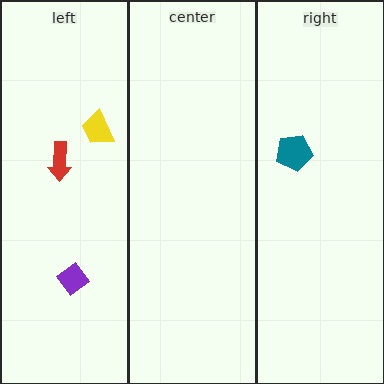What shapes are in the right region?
The teal pentagon.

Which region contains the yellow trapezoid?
The left region.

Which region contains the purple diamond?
The left region.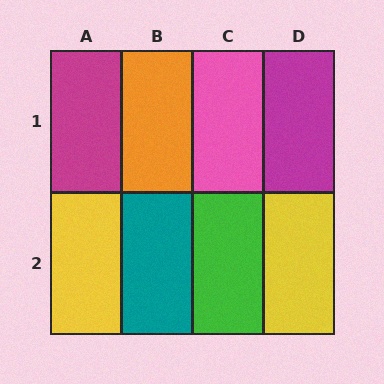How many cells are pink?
1 cell is pink.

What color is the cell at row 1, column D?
Magenta.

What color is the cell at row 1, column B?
Orange.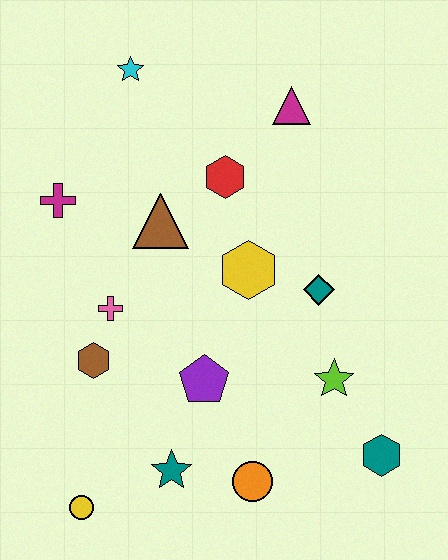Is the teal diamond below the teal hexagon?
No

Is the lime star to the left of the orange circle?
No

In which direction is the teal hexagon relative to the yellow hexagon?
The teal hexagon is below the yellow hexagon.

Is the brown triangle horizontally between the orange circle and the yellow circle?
Yes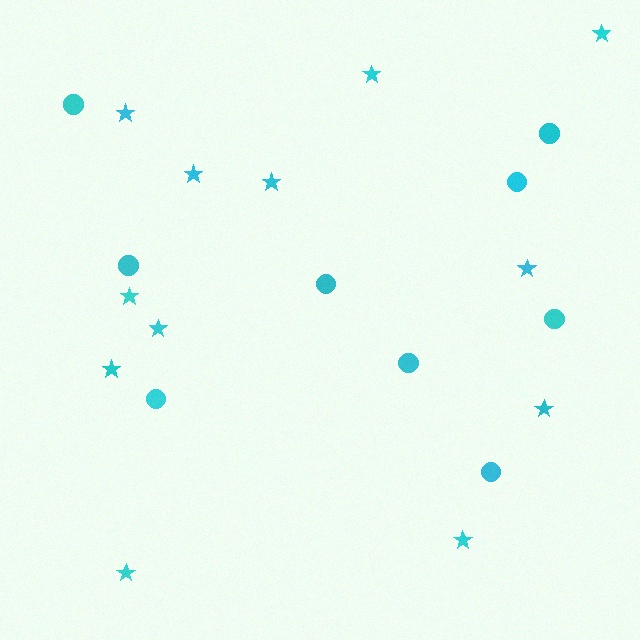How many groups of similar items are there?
There are 2 groups: one group of stars (12) and one group of circles (9).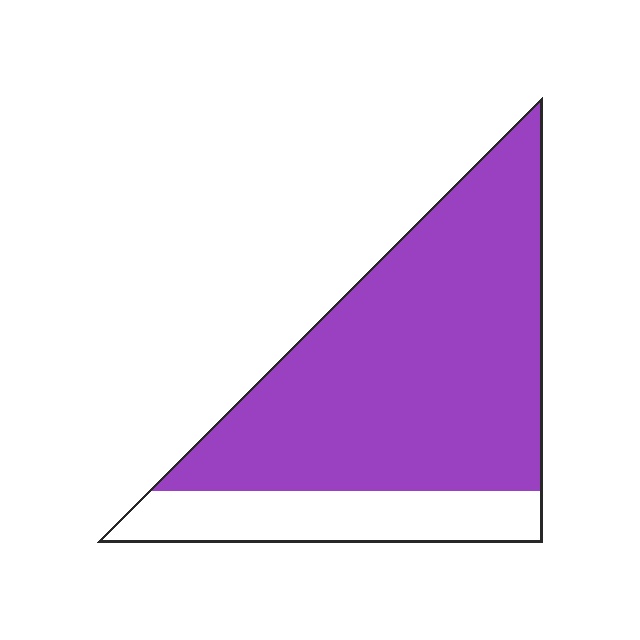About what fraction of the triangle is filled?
About four fifths (4/5).